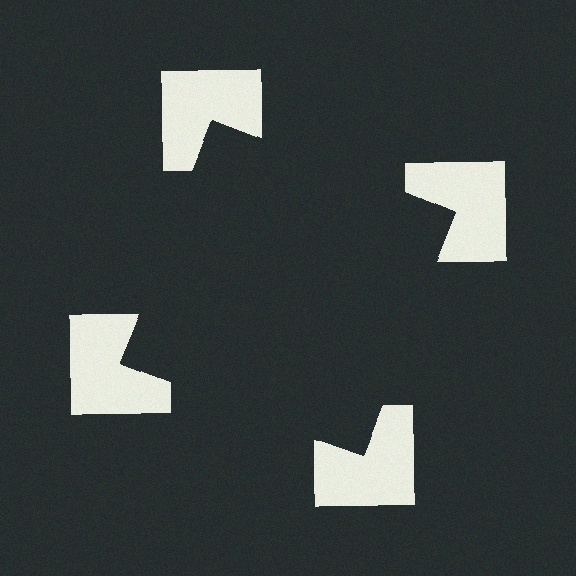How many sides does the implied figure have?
4 sides.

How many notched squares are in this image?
There are 4 — one at each vertex of the illusory square.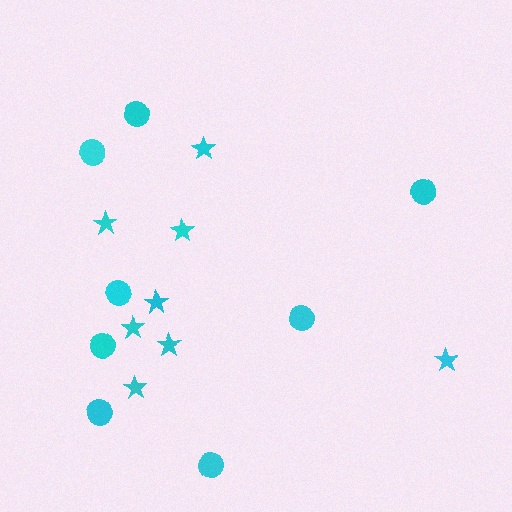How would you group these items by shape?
There are 2 groups: one group of circles (8) and one group of stars (8).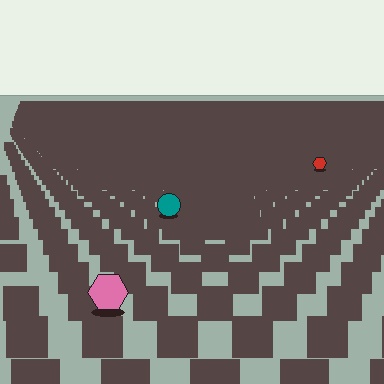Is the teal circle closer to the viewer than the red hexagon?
Yes. The teal circle is closer — you can tell from the texture gradient: the ground texture is coarser near it.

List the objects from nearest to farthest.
From nearest to farthest: the pink hexagon, the teal circle, the red hexagon.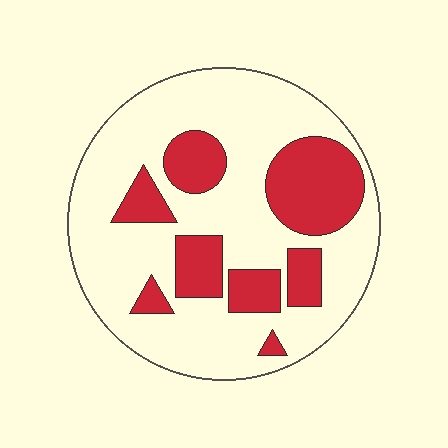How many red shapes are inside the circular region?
8.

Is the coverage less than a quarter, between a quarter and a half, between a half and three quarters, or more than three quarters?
Between a quarter and a half.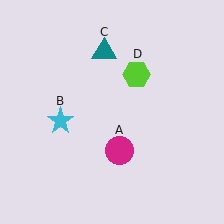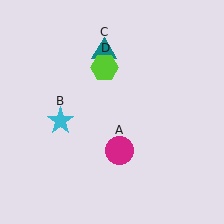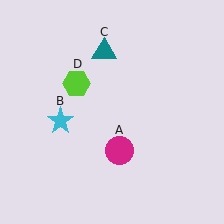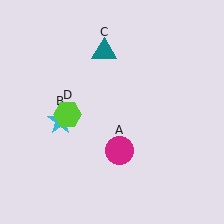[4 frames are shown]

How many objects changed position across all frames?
1 object changed position: lime hexagon (object D).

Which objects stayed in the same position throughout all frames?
Magenta circle (object A) and cyan star (object B) and teal triangle (object C) remained stationary.